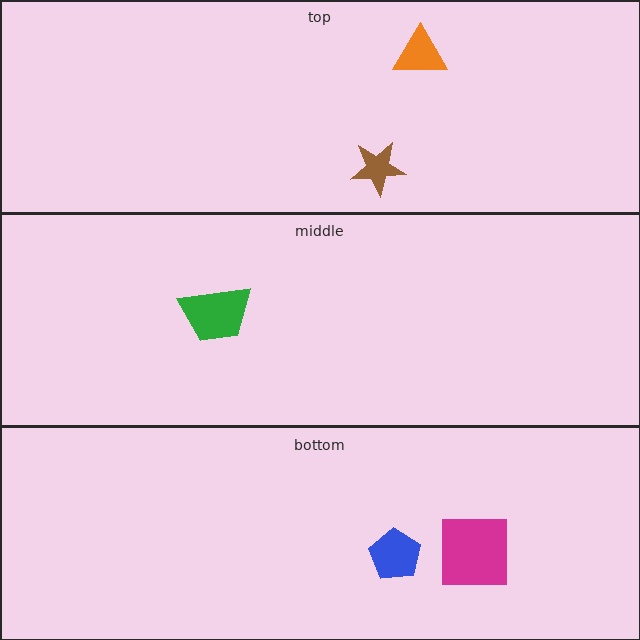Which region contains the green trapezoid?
The middle region.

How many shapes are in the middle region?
1.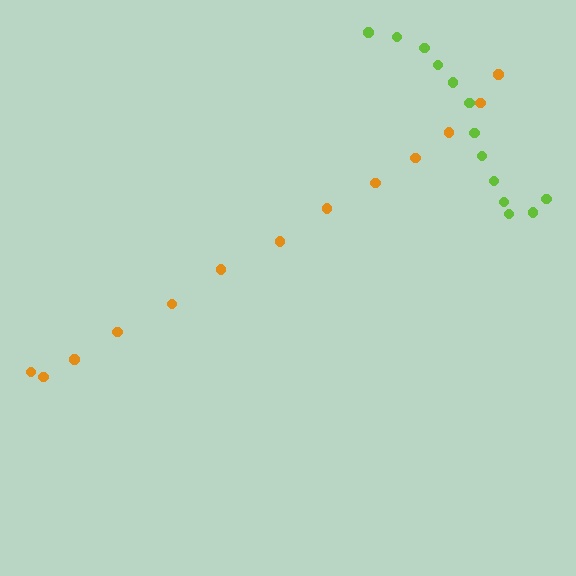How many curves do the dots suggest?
There are 2 distinct paths.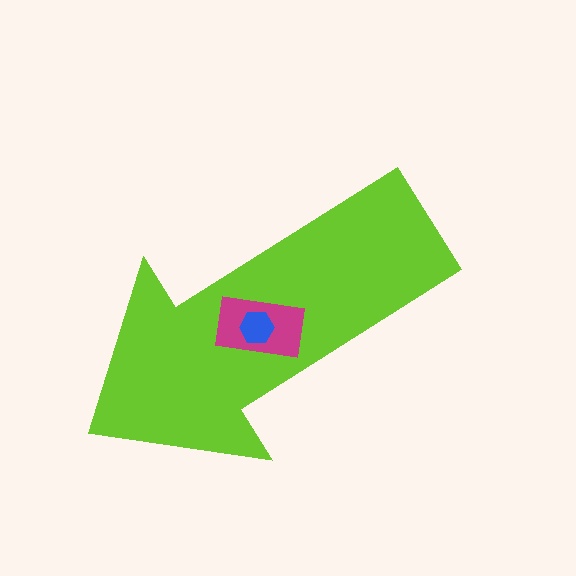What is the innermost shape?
The blue hexagon.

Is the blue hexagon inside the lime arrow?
Yes.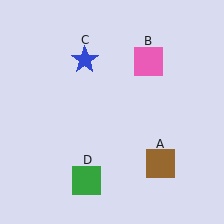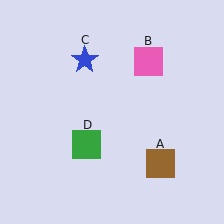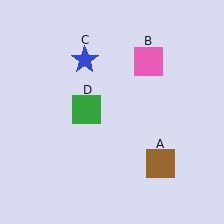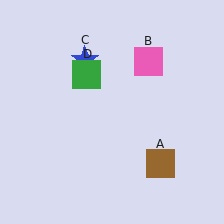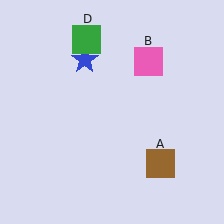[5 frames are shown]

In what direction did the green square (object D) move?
The green square (object D) moved up.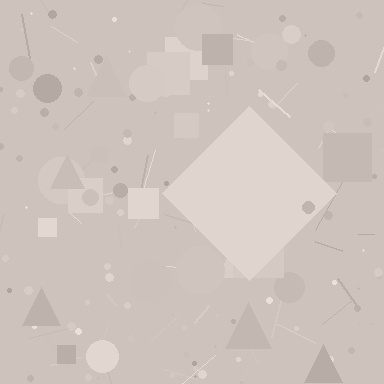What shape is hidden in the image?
A diamond is hidden in the image.